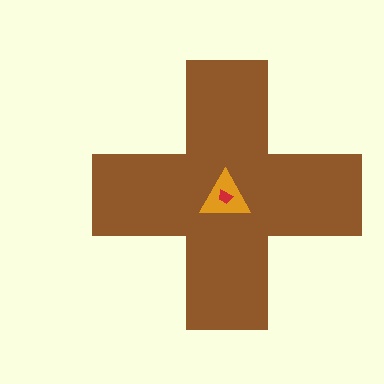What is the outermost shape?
The brown cross.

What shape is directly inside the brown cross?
The orange triangle.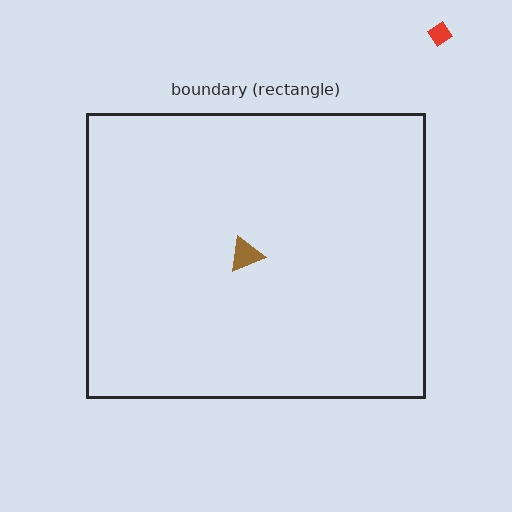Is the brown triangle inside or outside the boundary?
Inside.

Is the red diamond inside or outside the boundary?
Outside.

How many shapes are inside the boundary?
1 inside, 1 outside.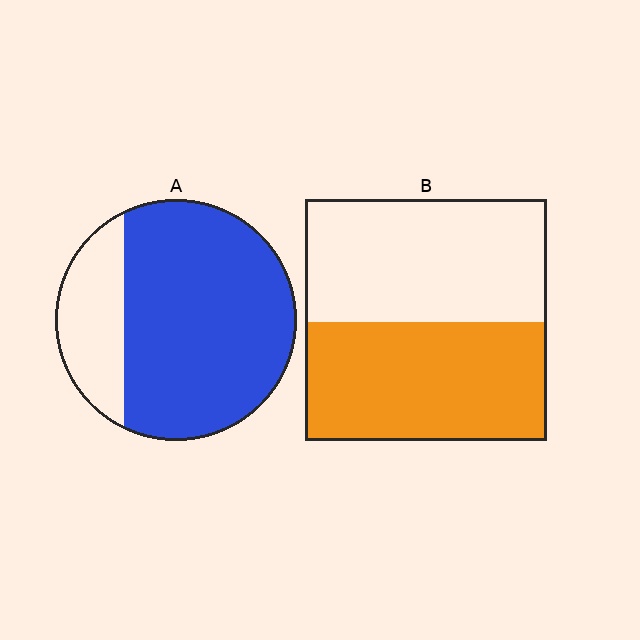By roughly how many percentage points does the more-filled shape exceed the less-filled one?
By roughly 25 percentage points (A over B).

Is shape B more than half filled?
Roughly half.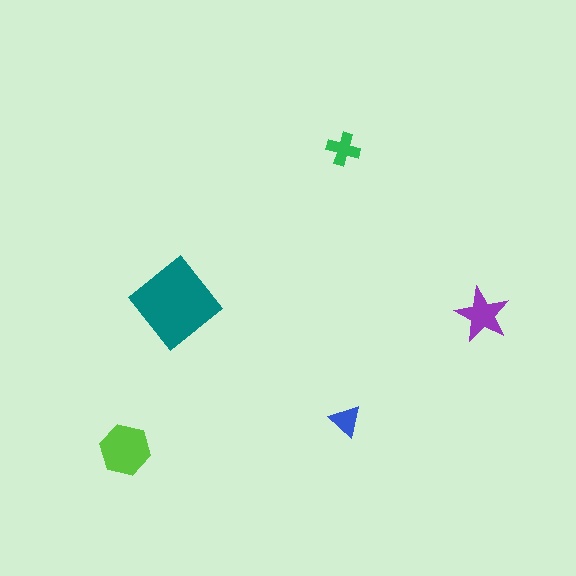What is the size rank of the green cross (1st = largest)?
4th.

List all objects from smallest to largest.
The blue triangle, the green cross, the purple star, the lime hexagon, the teal diamond.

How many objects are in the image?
There are 5 objects in the image.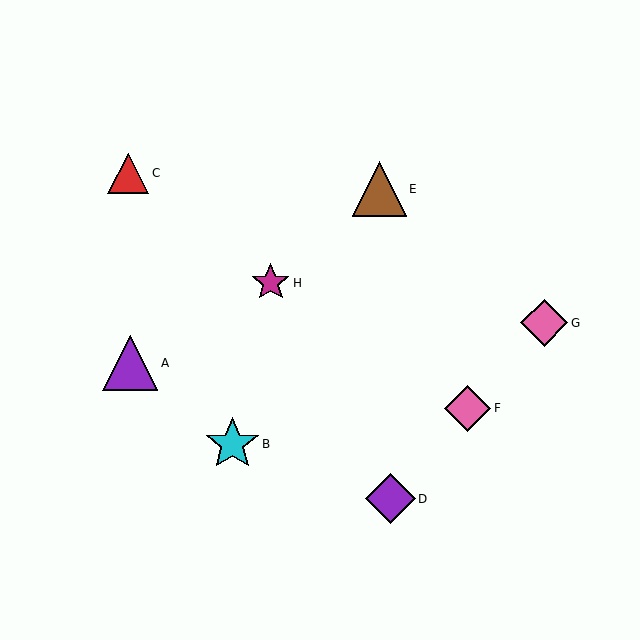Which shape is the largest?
The purple triangle (labeled A) is the largest.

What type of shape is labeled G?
Shape G is a pink diamond.